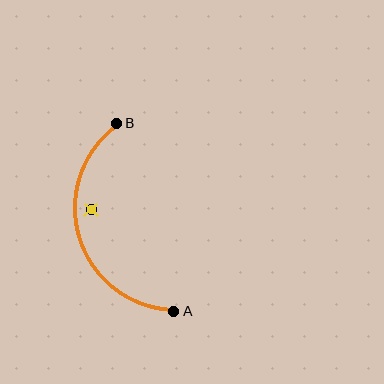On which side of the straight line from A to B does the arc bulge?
The arc bulges to the left of the straight line connecting A and B.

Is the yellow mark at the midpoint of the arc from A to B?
No — the yellow mark does not lie on the arc at all. It sits slightly inside the curve.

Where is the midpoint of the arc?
The arc midpoint is the point on the curve farthest from the straight line joining A and B. It sits to the left of that line.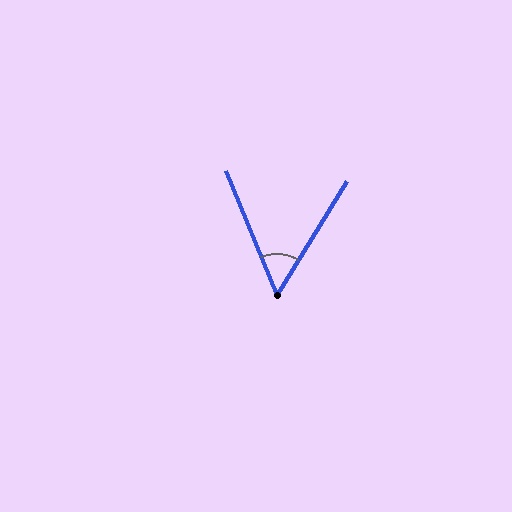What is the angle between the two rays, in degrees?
Approximately 54 degrees.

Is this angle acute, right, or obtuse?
It is acute.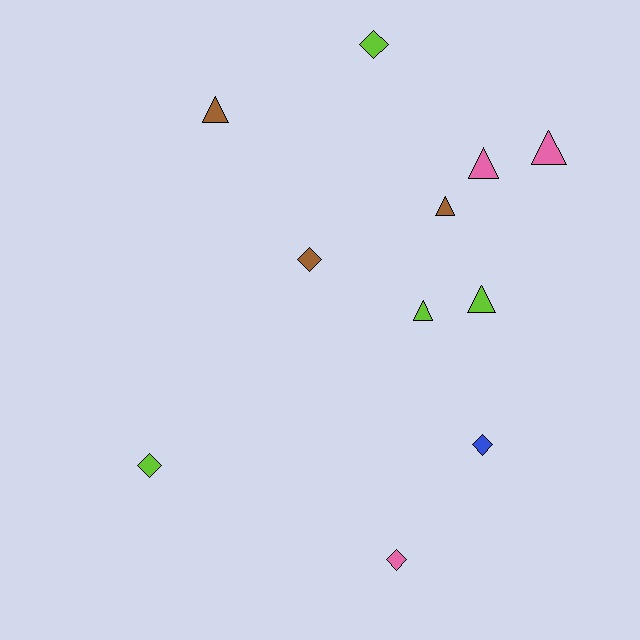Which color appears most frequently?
Lime, with 4 objects.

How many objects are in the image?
There are 11 objects.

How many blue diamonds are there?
There is 1 blue diamond.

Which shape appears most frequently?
Triangle, with 6 objects.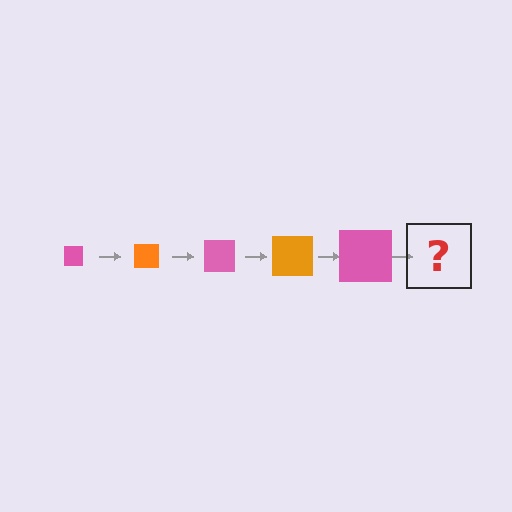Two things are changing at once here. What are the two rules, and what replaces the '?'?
The two rules are that the square grows larger each step and the color cycles through pink and orange. The '?' should be an orange square, larger than the previous one.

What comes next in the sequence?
The next element should be an orange square, larger than the previous one.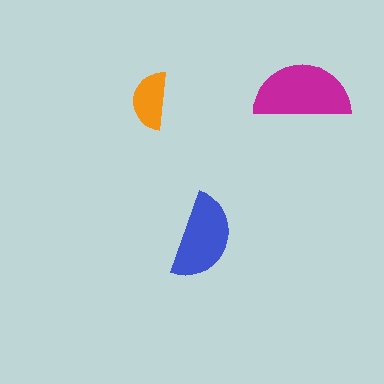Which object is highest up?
The magenta semicircle is topmost.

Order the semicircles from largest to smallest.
the magenta one, the blue one, the orange one.